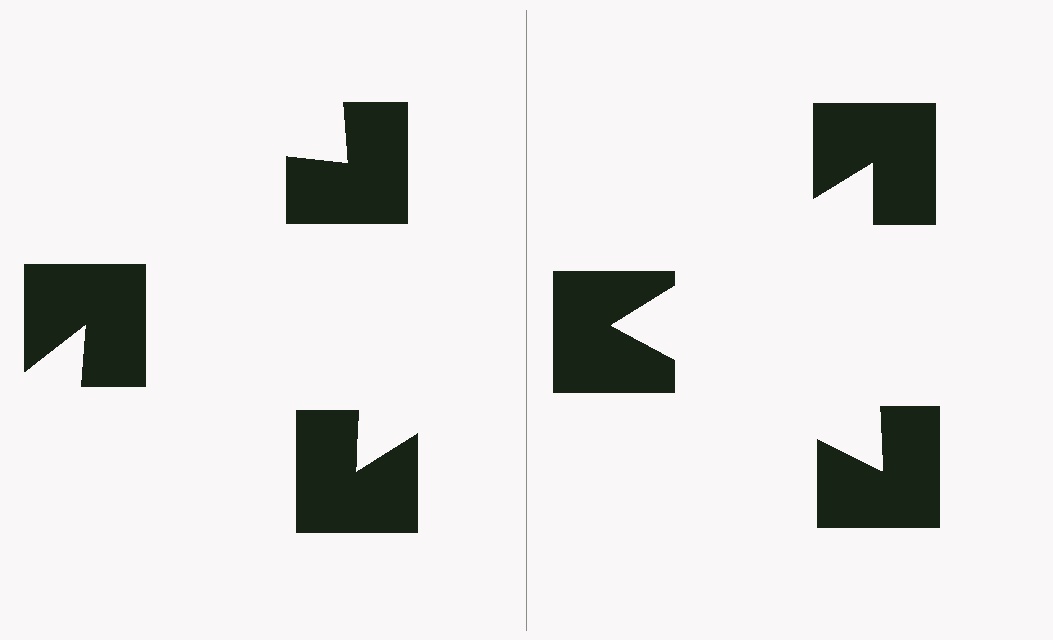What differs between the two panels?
The notched squares are positioned identically on both sides; only the wedge orientations differ. On the right they align to a triangle; on the left they are misaligned.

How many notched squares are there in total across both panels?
6 — 3 on each side.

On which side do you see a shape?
An illusory triangle appears on the right side. On the left side the wedge cuts are rotated, so no coherent shape forms.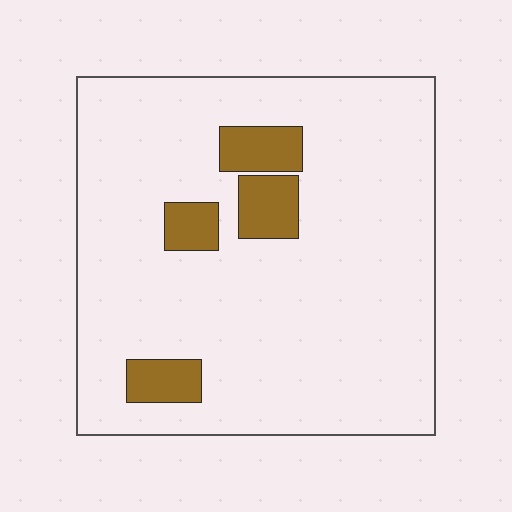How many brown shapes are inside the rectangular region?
4.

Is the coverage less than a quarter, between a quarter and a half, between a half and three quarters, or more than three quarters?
Less than a quarter.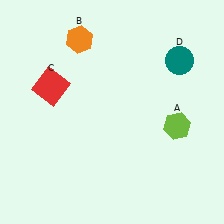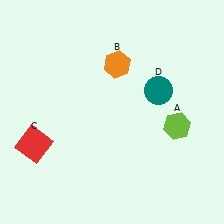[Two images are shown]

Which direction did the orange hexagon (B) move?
The orange hexagon (B) moved right.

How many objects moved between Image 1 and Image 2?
3 objects moved between the two images.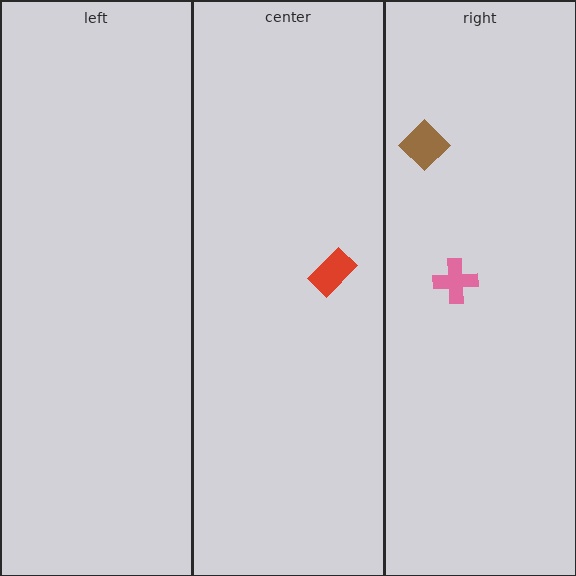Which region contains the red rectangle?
The center region.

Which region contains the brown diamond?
The right region.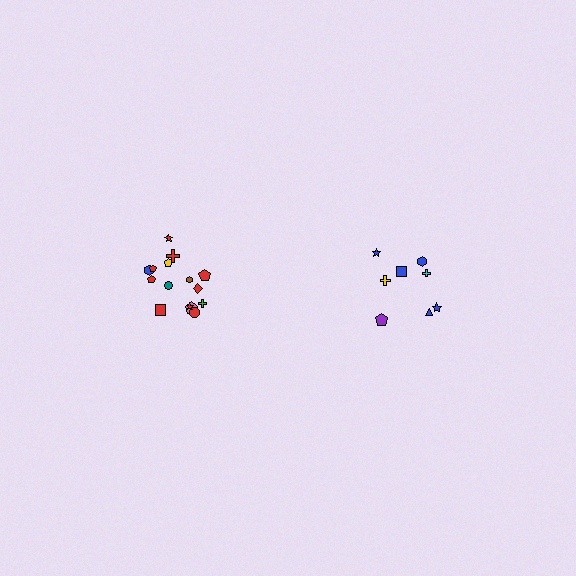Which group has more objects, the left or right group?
The left group.